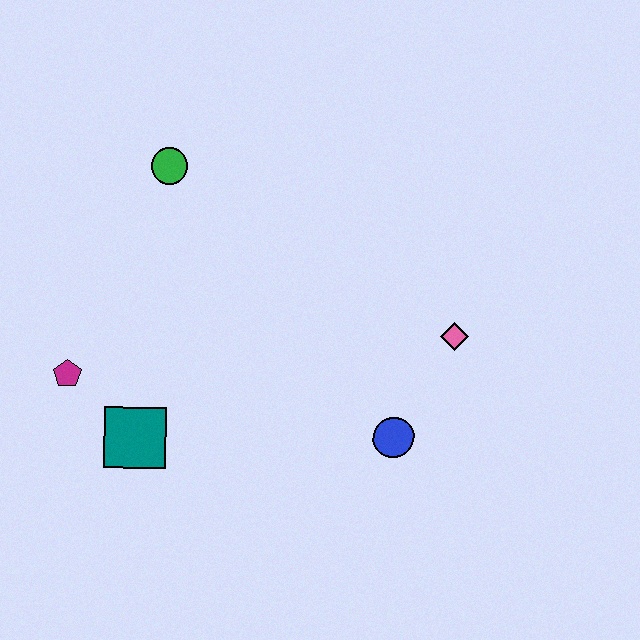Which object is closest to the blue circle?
The pink diamond is closest to the blue circle.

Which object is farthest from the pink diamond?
The magenta pentagon is farthest from the pink diamond.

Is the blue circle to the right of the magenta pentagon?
Yes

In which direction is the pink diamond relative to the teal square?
The pink diamond is to the right of the teal square.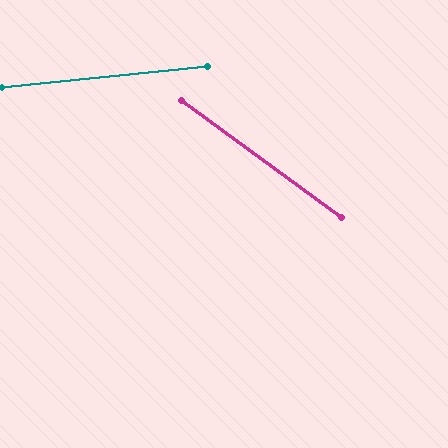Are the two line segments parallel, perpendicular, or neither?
Neither parallel nor perpendicular — they differ by about 42°.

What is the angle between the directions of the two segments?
Approximately 42 degrees.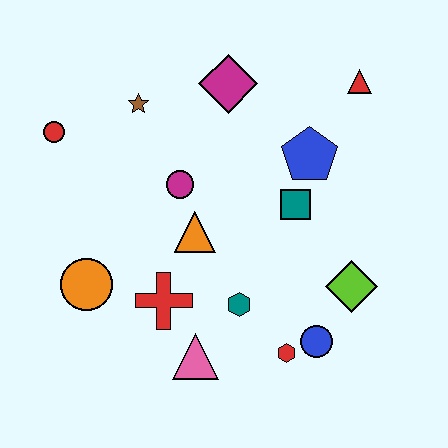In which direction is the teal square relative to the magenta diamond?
The teal square is below the magenta diamond.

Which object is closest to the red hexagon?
The blue circle is closest to the red hexagon.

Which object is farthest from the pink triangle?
The red triangle is farthest from the pink triangle.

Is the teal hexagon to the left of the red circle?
No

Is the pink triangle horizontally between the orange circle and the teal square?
Yes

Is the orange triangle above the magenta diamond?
No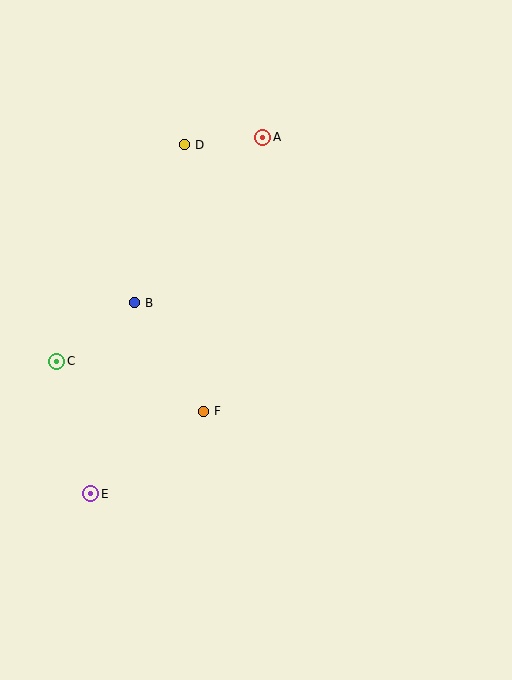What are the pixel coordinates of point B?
Point B is at (135, 303).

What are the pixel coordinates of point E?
Point E is at (91, 494).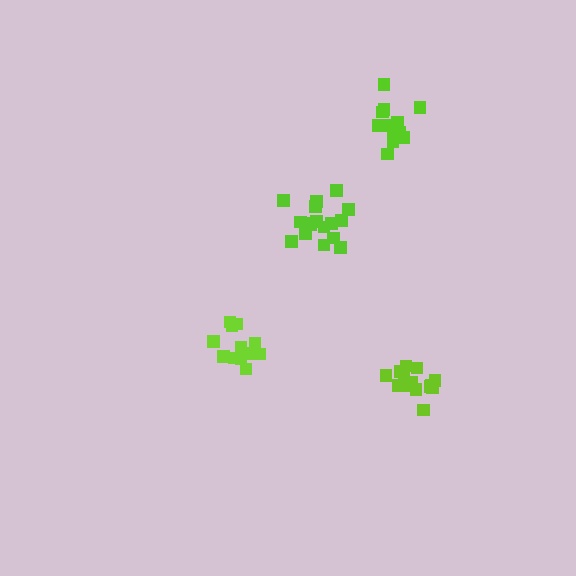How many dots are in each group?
Group 1: 12 dots, Group 2: 17 dots, Group 3: 12 dots, Group 4: 15 dots (56 total).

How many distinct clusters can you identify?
There are 4 distinct clusters.